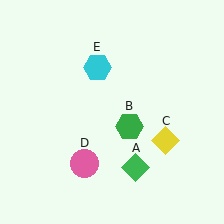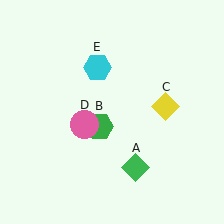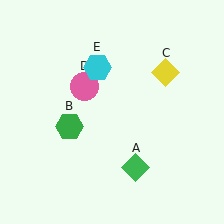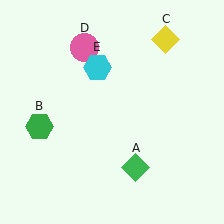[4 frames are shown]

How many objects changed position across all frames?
3 objects changed position: green hexagon (object B), yellow diamond (object C), pink circle (object D).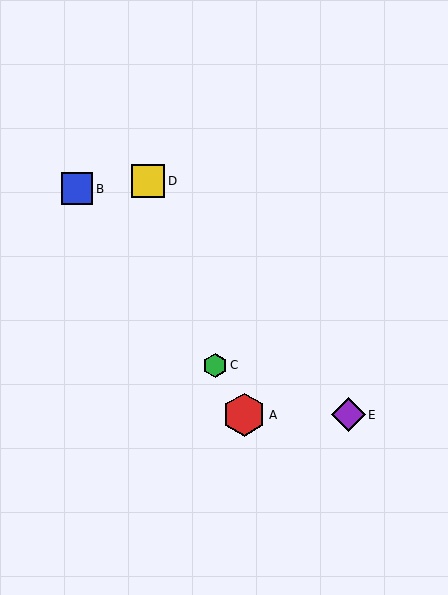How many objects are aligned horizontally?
2 objects (A, E) are aligned horizontally.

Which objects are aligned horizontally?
Objects A, E are aligned horizontally.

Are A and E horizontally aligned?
Yes, both are at y≈415.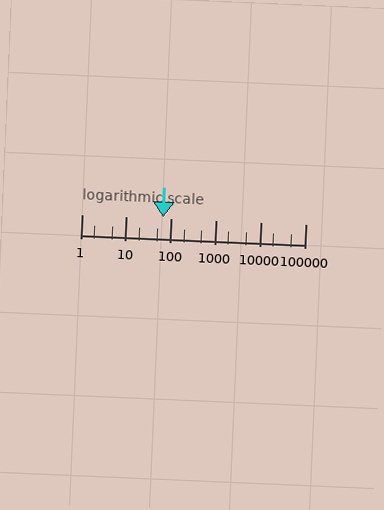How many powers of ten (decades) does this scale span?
The scale spans 5 decades, from 1 to 100000.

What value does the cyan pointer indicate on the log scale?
The pointer indicates approximately 65.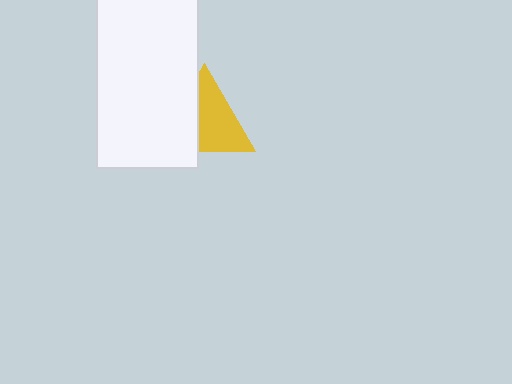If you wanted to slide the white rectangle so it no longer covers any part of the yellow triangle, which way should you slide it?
Slide it left — that is the most direct way to separate the two shapes.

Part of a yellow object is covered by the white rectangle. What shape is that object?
It is a triangle.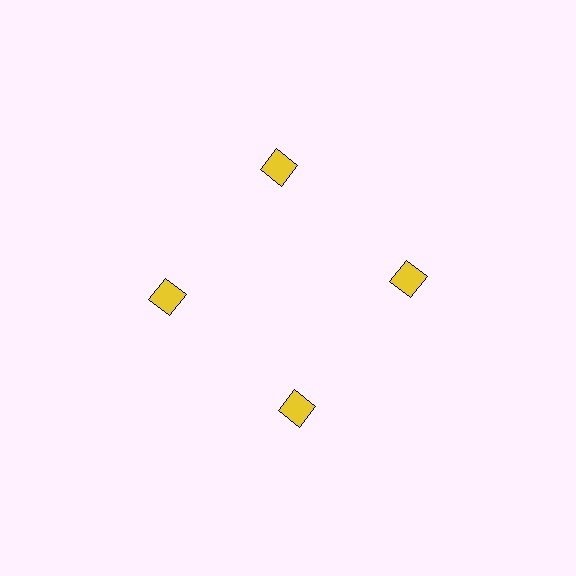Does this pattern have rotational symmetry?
Yes, this pattern has 4-fold rotational symmetry. It looks the same after rotating 90 degrees around the center.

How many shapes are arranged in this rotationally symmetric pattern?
There are 4 shapes, arranged in 4 groups of 1.